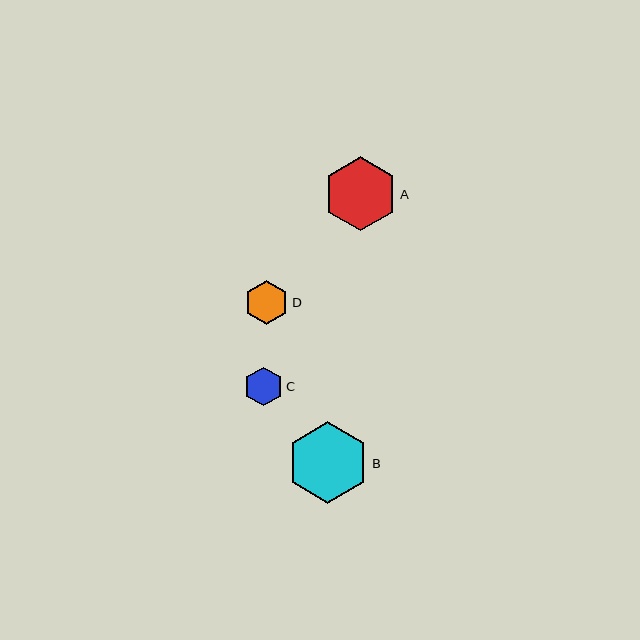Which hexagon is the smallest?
Hexagon C is the smallest with a size of approximately 39 pixels.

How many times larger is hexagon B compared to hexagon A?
Hexagon B is approximately 1.1 times the size of hexagon A.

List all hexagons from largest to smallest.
From largest to smallest: B, A, D, C.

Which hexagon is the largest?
Hexagon B is the largest with a size of approximately 82 pixels.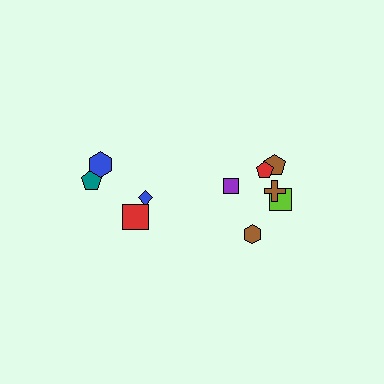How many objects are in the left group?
There are 4 objects.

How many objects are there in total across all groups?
There are 10 objects.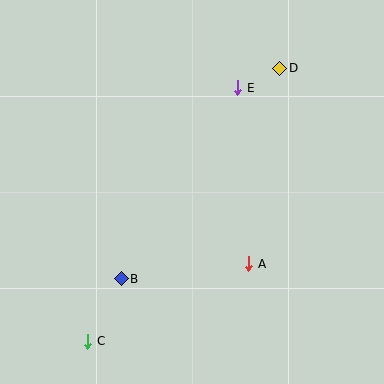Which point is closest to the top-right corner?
Point D is closest to the top-right corner.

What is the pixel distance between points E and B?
The distance between E and B is 224 pixels.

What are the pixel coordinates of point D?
Point D is at (280, 68).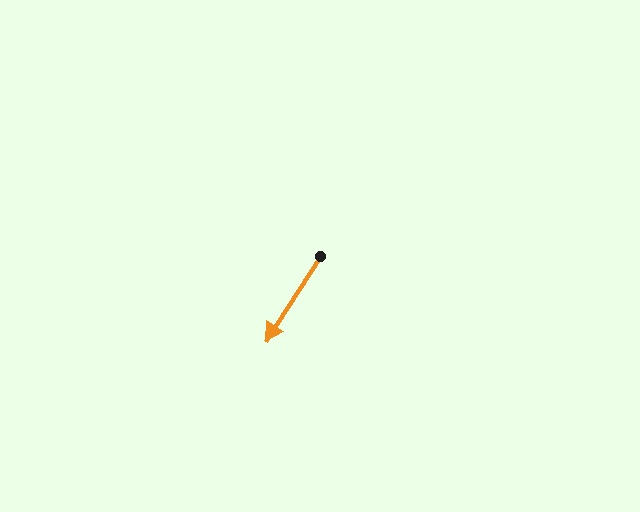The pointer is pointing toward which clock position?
Roughly 7 o'clock.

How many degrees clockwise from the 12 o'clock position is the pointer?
Approximately 212 degrees.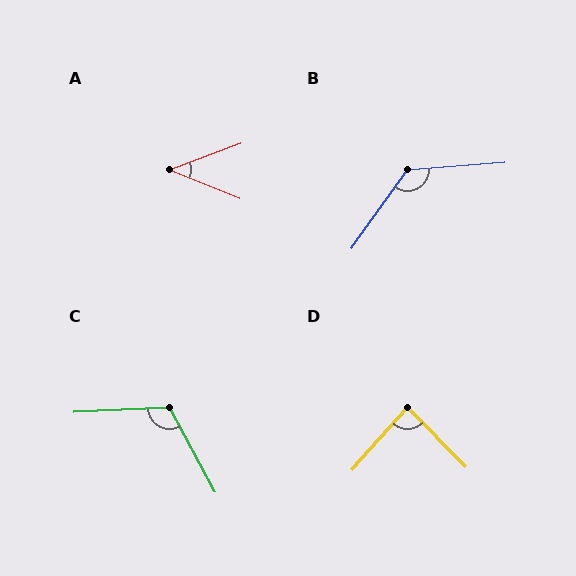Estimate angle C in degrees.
Approximately 116 degrees.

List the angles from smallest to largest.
A (43°), D (86°), C (116°), B (130°).